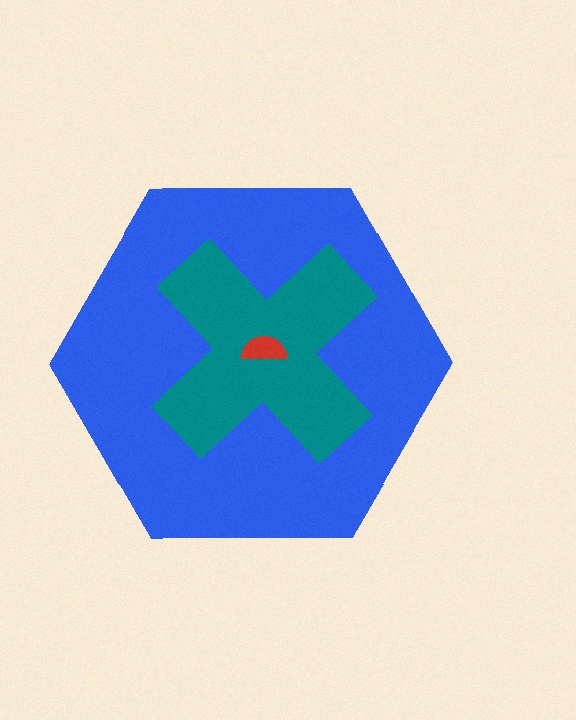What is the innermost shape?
The red semicircle.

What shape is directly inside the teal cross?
The red semicircle.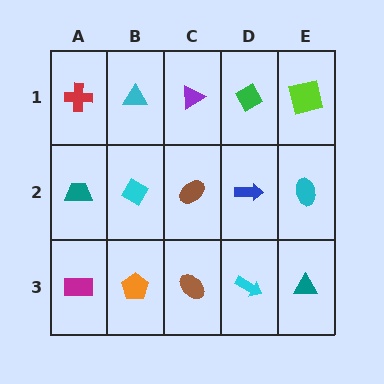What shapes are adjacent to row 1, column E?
A cyan ellipse (row 2, column E), a green diamond (row 1, column D).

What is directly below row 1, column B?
A cyan diamond.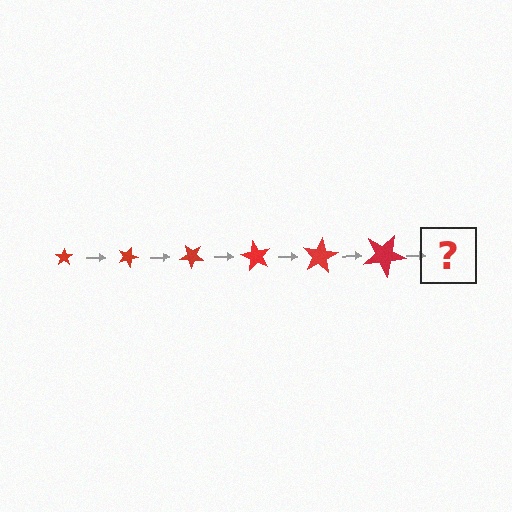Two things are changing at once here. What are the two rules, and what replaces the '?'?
The two rules are that the star grows larger each step and it rotates 20 degrees each step. The '?' should be a star, larger than the previous one and rotated 120 degrees from the start.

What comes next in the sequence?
The next element should be a star, larger than the previous one and rotated 120 degrees from the start.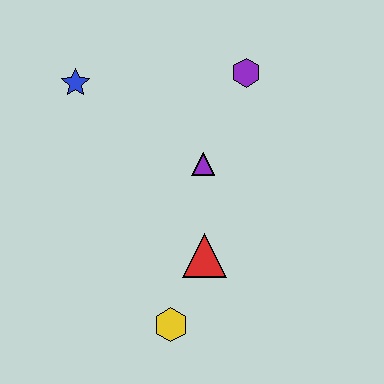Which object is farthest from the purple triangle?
The yellow hexagon is farthest from the purple triangle.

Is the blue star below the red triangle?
No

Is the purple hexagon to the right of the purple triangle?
Yes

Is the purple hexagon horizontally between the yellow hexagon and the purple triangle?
No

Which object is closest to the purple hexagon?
The purple triangle is closest to the purple hexagon.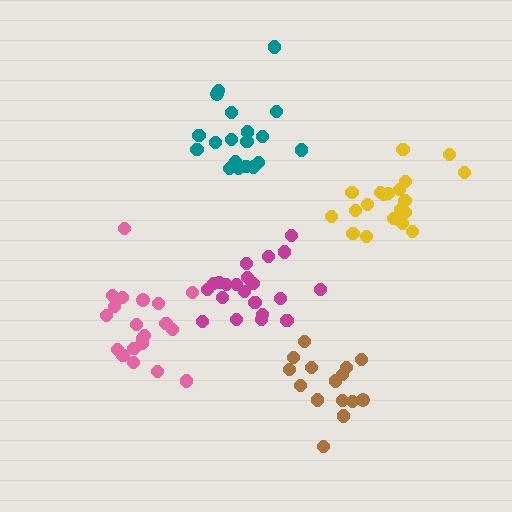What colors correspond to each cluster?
The clusters are colored: teal, yellow, magenta, brown, pink.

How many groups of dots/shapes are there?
There are 5 groups.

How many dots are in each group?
Group 1: 20 dots, Group 2: 20 dots, Group 3: 21 dots, Group 4: 15 dots, Group 5: 20 dots (96 total).